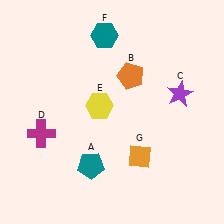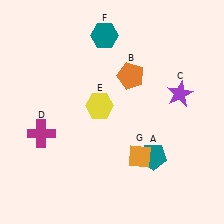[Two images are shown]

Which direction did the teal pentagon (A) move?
The teal pentagon (A) moved right.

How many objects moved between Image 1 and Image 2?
1 object moved between the two images.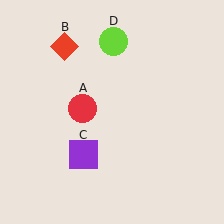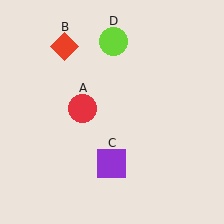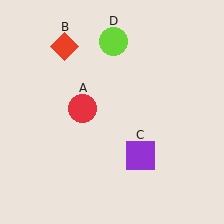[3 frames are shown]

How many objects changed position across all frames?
1 object changed position: purple square (object C).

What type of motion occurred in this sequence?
The purple square (object C) rotated counterclockwise around the center of the scene.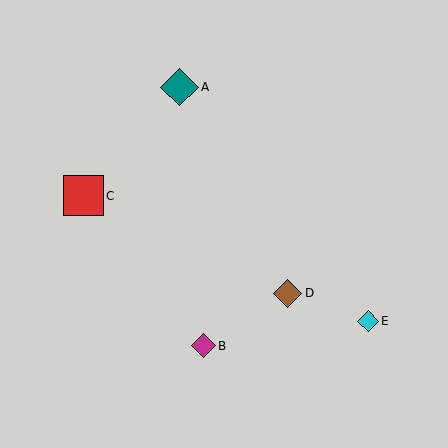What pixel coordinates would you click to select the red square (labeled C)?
Click at (83, 196) to select the red square C.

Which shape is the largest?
The red square (labeled C) is the largest.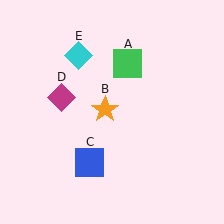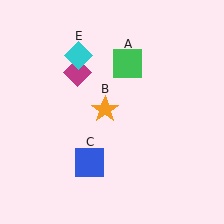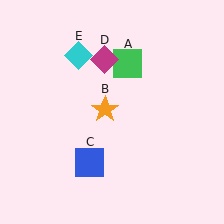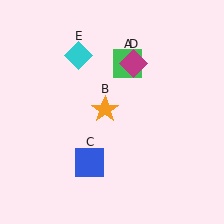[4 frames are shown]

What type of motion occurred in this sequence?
The magenta diamond (object D) rotated clockwise around the center of the scene.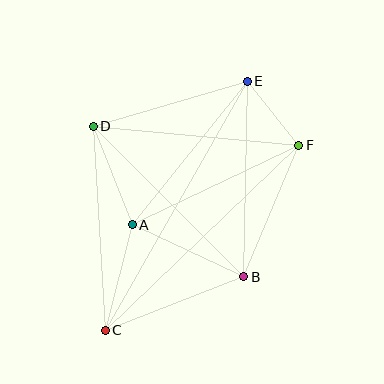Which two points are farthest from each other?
Points C and E are farthest from each other.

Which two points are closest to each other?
Points E and F are closest to each other.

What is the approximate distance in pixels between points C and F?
The distance between C and F is approximately 268 pixels.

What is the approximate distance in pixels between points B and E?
The distance between B and E is approximately 196 pixels.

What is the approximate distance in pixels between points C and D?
The distance between C and D is approximately 205 pixels.